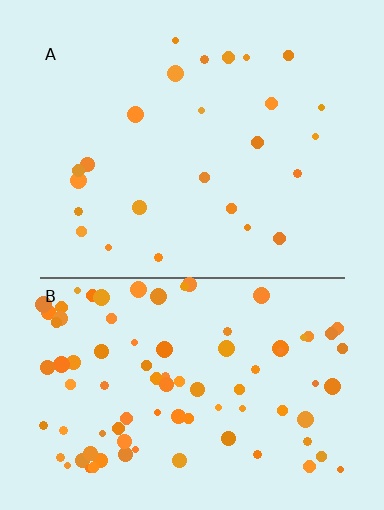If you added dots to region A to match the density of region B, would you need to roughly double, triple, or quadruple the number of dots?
Approximately triple.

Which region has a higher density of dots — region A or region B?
B (the bottom).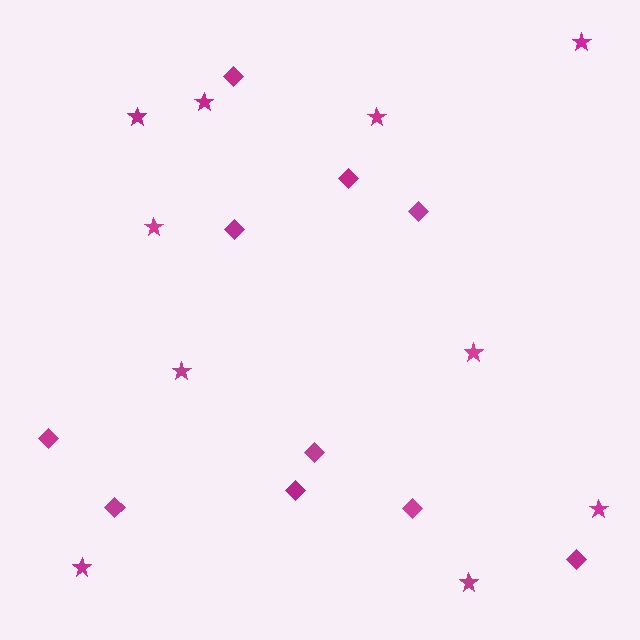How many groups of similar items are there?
There are 2 groups: one group of stars (10) and one group of diamonds (10).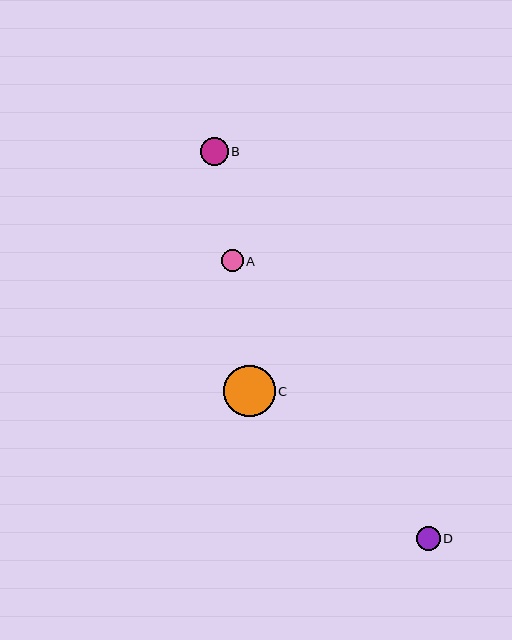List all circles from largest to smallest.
From largest to smallest: C, B, D, A.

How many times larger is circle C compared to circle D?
Circle C is approximately 2.2 times the size of circle D.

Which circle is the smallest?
Circle A is the smallest with a size of approximately 22 pixels.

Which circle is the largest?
Circle C is the largest with a size of approximately 51 pixels.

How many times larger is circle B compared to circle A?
Circle B is approximately 1.3 times the size of circle A.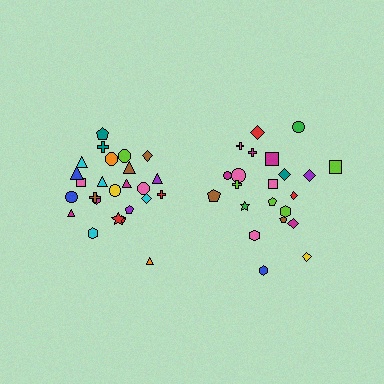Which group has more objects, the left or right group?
The left group.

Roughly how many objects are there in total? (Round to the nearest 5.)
Roughly 45 objects in total.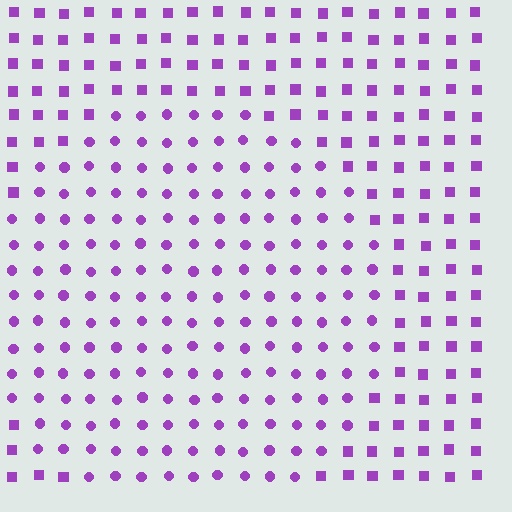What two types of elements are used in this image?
The image uses circles inside the circle region and squares outside it.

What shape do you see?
I see a circle.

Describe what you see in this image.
The image is filled with small purple elements arranged in a uniform grid. A circle-shaped region contains circles, while the surrounding area contains squares. The boundary is defined purely by the change in element shape.